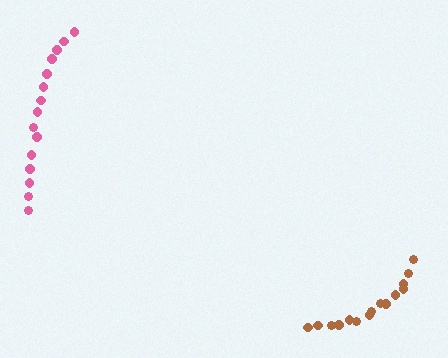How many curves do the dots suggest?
There are 2 distinct paths.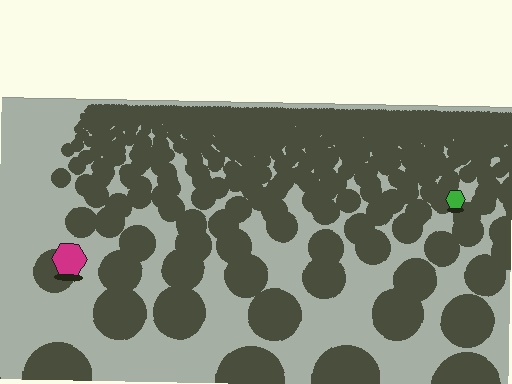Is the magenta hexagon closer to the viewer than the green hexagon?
Yes. The magenta hexagon is closer — you can tell from the texture gradient: the ground texture is coarser near it.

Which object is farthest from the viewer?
The green hexagon is farthest from the viewer. It appears smaller and the ground texture around it is denser.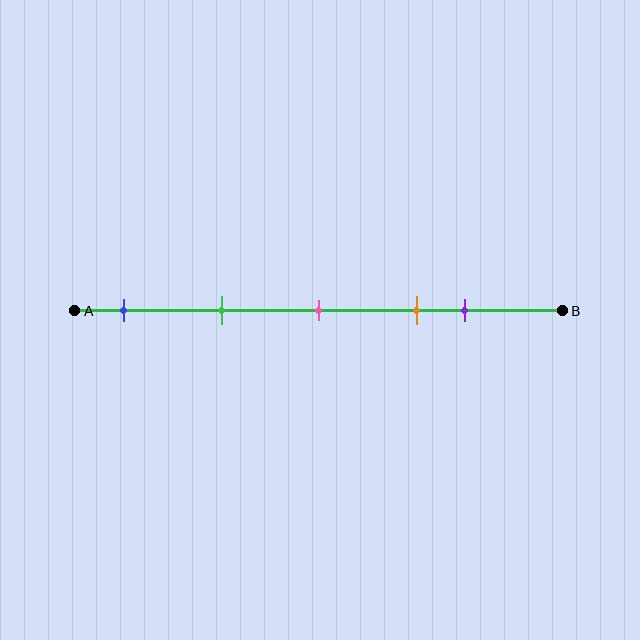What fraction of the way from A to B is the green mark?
The green mark is approximately 30% (0.3) of the way from A to B.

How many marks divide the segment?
There are 5 marks dividing the segment.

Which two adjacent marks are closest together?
The orange and purple marks are the closest adjacent pair.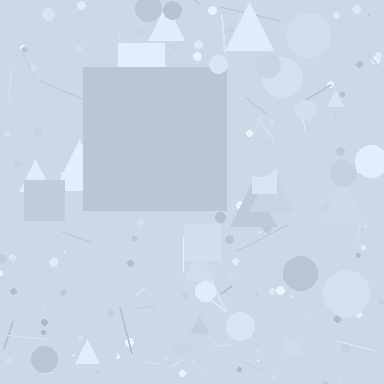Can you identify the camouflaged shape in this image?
The camouflaged shape is a square.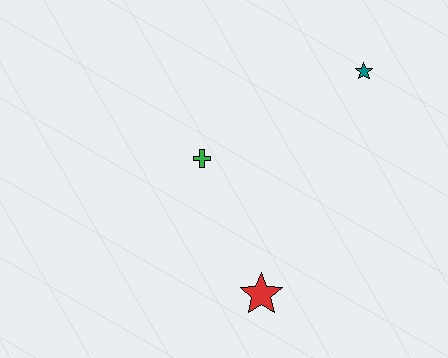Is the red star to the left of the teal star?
Yes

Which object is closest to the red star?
The green cross is closest to the red star.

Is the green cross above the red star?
Yes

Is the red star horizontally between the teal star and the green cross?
Yes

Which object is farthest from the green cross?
The teal star is farthest from the green cross.